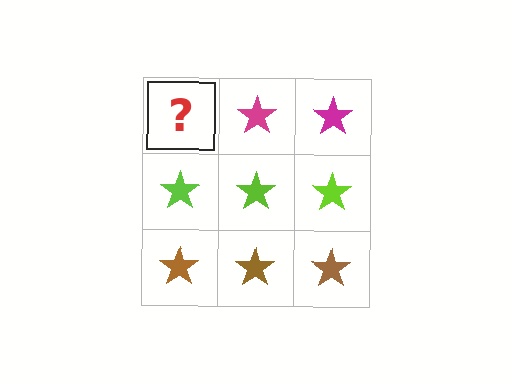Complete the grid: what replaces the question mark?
The question mark should be replaced with a magenta star.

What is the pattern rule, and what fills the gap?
The rule is that each row has a consistent color. The gap should be filled with a magenta star.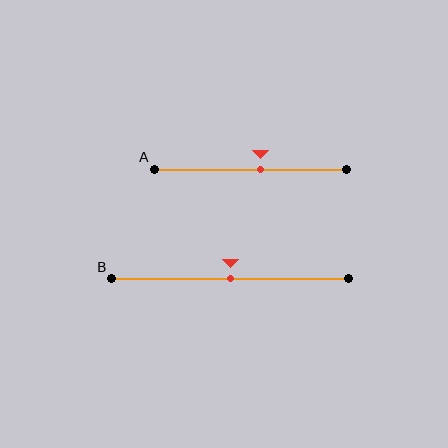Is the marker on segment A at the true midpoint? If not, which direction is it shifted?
No, the marker on segment A is shifted to the right by about 5% of the segment length.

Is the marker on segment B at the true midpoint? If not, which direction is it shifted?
Yes, the marker on segment B is at the true midpoint.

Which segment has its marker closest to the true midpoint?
Segment B has its marker closest to the true midpoint.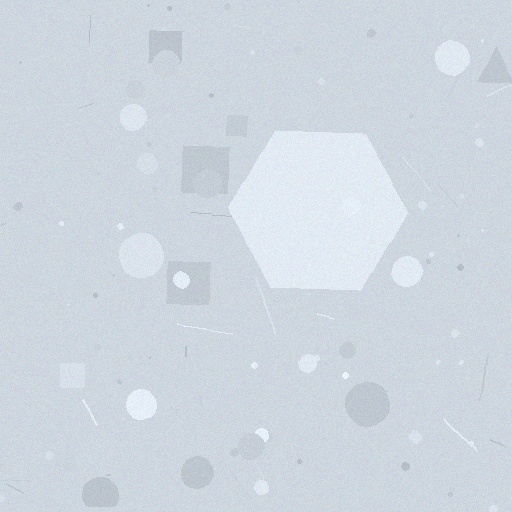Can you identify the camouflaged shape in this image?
The camouflaged shape is a hexagon.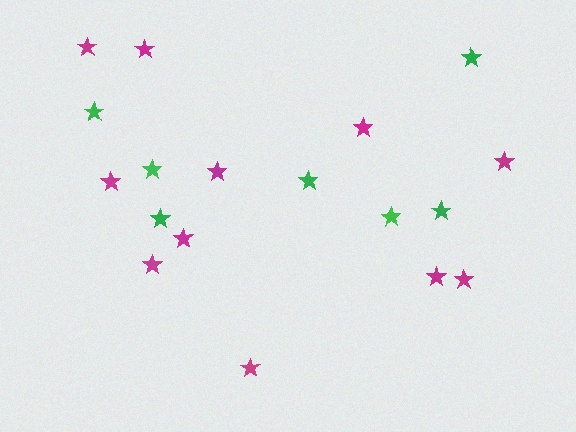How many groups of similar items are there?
There are 2 groups: one group of green stars (7) and one group of magenta stars (11).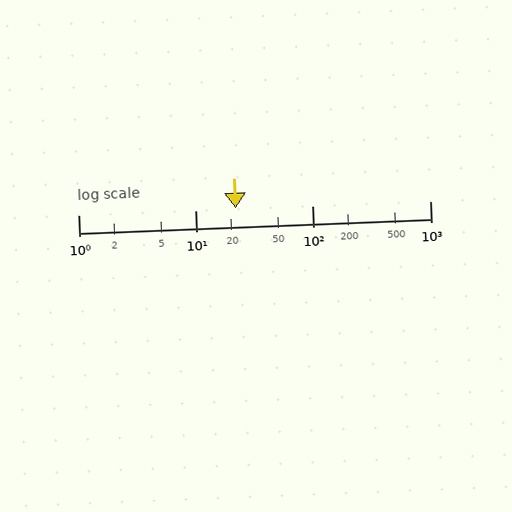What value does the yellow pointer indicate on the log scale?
The pointer indicates approximately 22.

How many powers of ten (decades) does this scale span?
The scale spans 3 decades, from 1 to 1000.